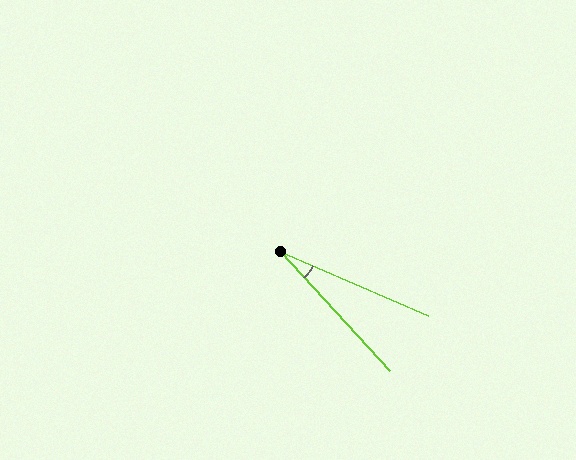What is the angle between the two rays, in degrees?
Approximately 24 degrees.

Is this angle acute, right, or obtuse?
It is acute.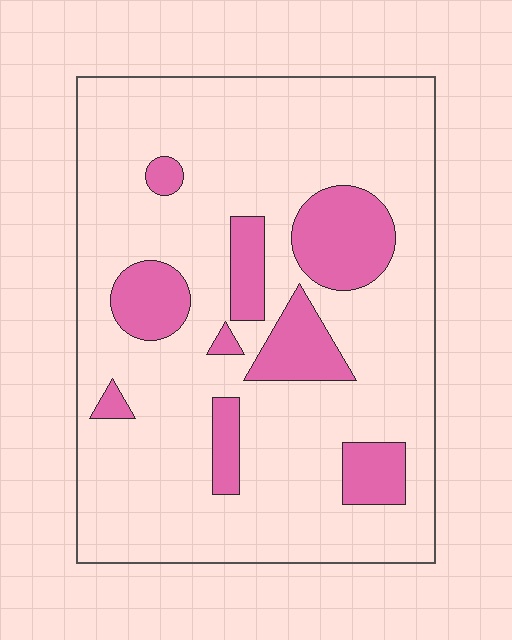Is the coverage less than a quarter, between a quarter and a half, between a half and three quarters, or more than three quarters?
Less than a quarter.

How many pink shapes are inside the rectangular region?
9.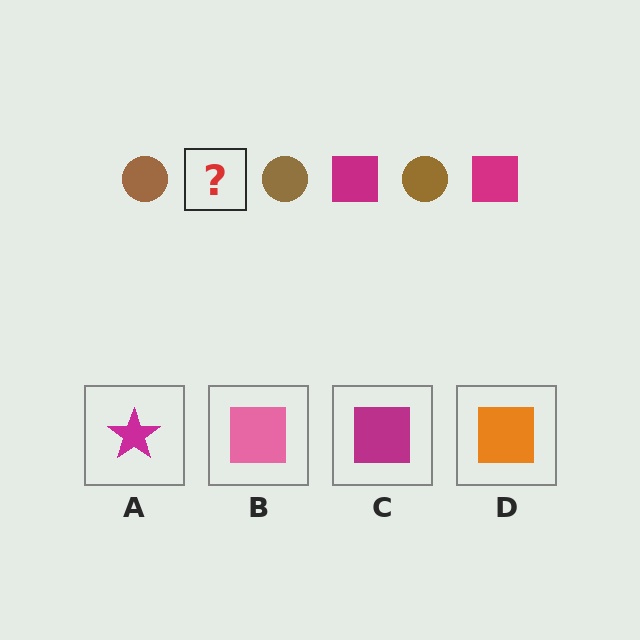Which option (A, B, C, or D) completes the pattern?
C.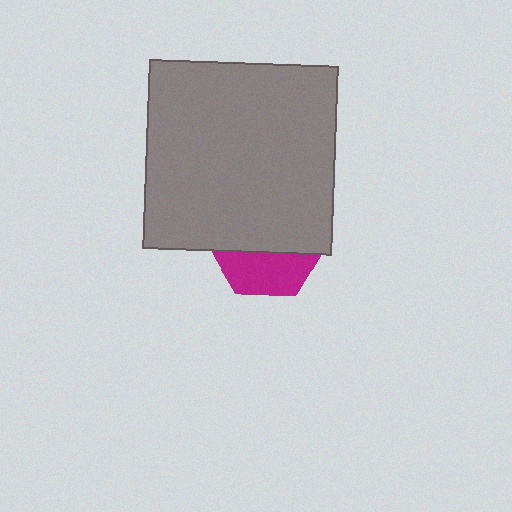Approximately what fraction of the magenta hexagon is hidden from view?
Roughly 63% of the magenta hexagon is hidden behind the gray square.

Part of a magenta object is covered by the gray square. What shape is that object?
It is a hexagon.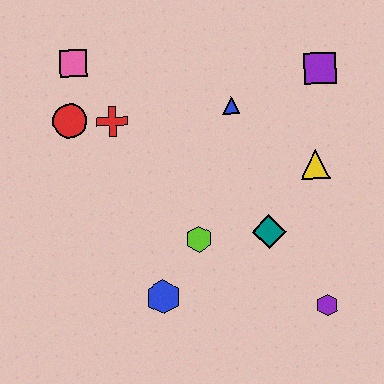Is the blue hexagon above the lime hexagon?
No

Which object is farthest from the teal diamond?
The pink square is farthest from the teal diamond.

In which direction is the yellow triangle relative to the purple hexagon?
The yellow triangle is above the purple hexagon.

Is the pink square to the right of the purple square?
No